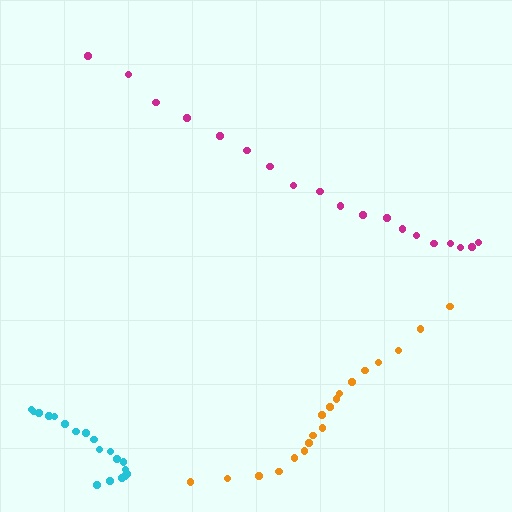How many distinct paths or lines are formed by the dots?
There are 3 distinct paths.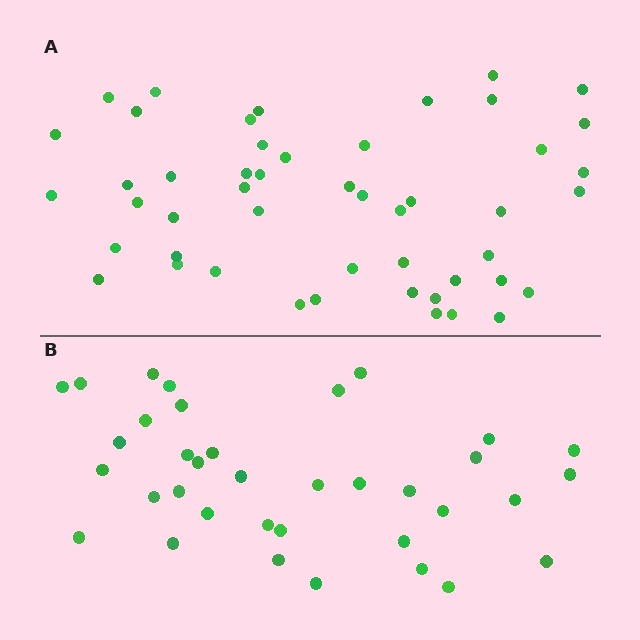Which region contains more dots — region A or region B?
Region A (the top region) has more dots.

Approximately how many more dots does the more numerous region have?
Region A has approximately 15 more dots than region B.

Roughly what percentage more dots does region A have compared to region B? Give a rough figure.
About 35% more.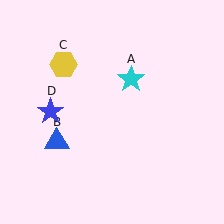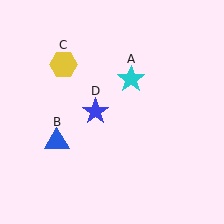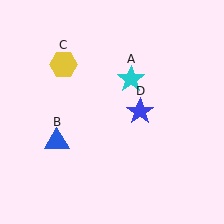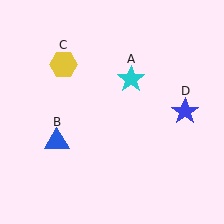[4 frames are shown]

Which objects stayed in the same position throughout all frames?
Cyan star (object A) and blue triangle (object B) and yellow hexagon (object C) remained stationary.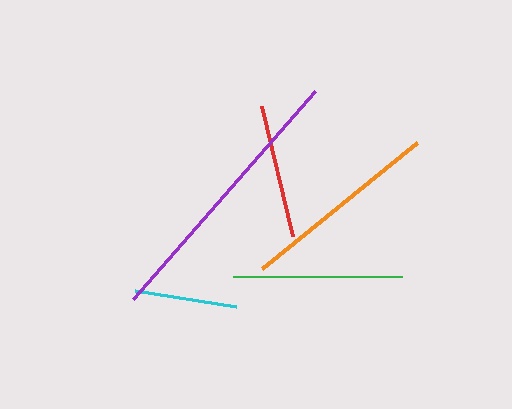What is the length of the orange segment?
The orange segment is approximately 200 pixels long.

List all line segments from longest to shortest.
From longest to shortest: purple, orange, green, red, cyan.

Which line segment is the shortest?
The cyan line is the shortest at approximately 102 pixels.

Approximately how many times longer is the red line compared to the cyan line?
The red line is approximately 1.3 times the length of the cyan line.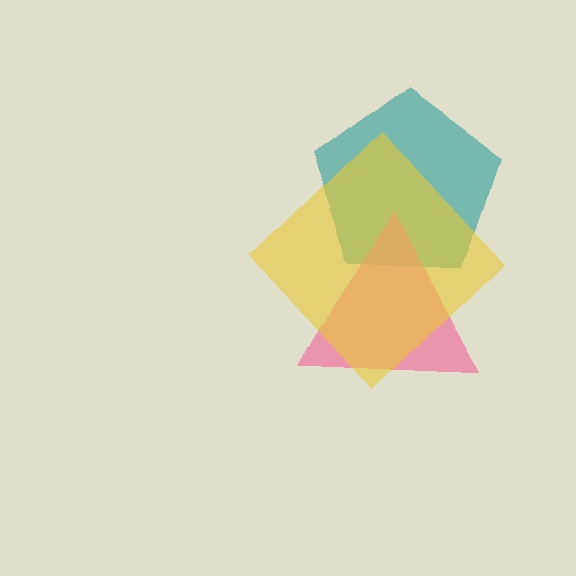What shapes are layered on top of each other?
The layered shapes are: a teal pentagon, a pink triangle, a yellow diamond.